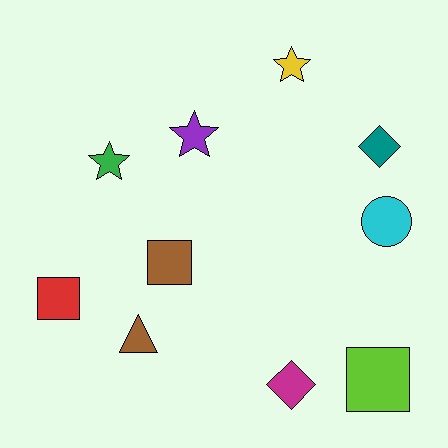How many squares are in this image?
There are 3 squares.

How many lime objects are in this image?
There is 1 lime object.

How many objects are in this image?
There are 10 objects.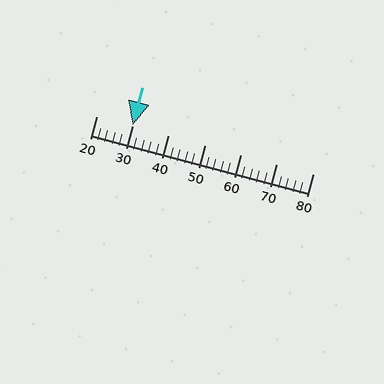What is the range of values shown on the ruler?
The ruler shows values from 20 to 80.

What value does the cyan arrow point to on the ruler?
The cyan arrow points to approximately 30.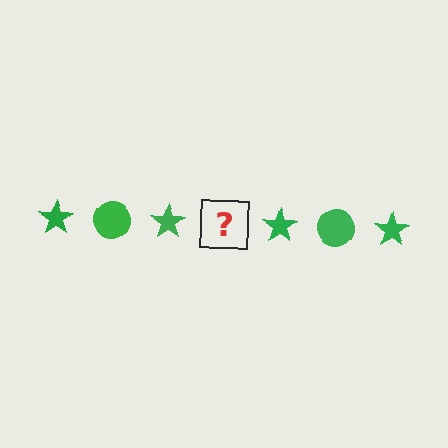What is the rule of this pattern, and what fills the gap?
The rule is that the pattern cycles through star, circle shapes in green. The gap should be filled with a green circle.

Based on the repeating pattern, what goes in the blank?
The blank should be a green circle.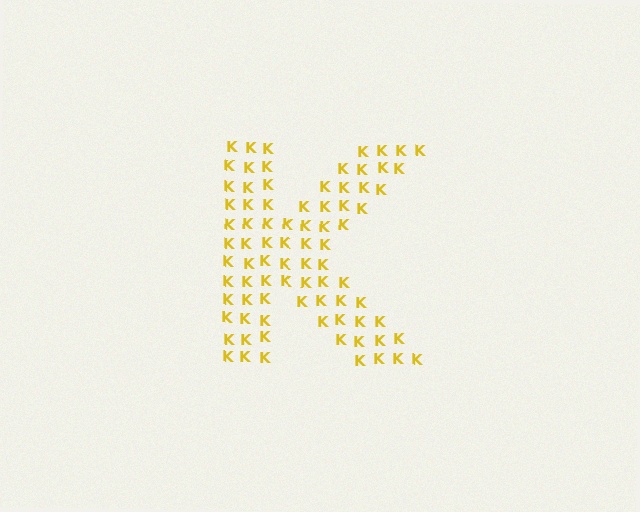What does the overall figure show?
The overall figure shows the letter K.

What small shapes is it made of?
It is made of small letter K's.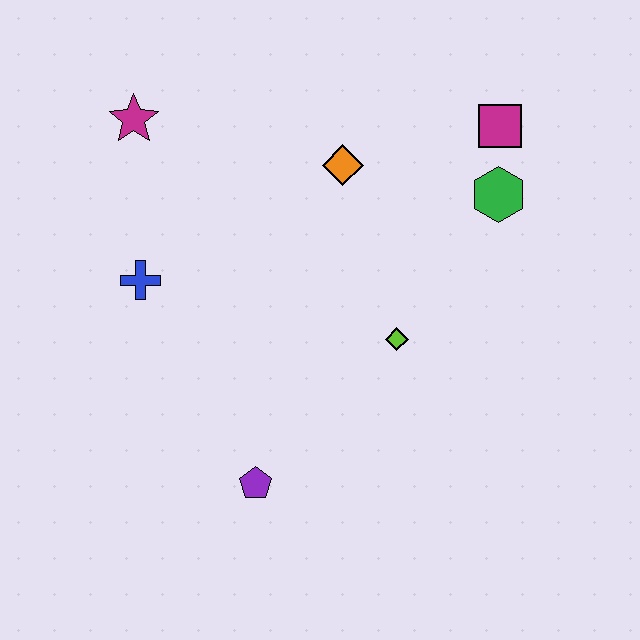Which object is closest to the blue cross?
The magenta star is closest to the blue cross.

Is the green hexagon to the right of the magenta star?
Yes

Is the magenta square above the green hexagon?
Yes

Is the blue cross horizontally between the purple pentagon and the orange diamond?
No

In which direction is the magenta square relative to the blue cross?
The magenta square is to the right of the blue cross.